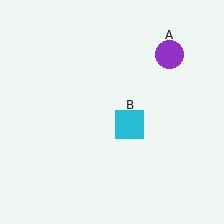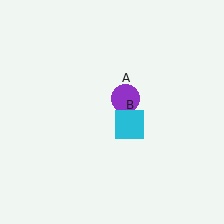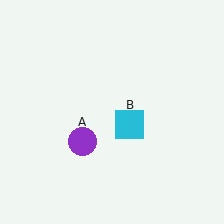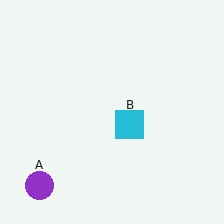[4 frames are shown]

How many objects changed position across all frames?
1 object changed position: purple circle (object A).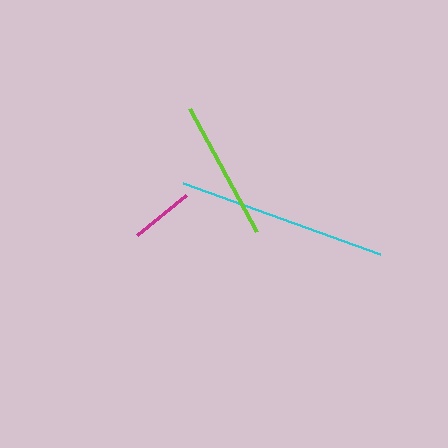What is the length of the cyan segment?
The cyan segment is approximately 209 pixels long.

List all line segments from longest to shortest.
From longest to shortest: cyan, lime, magenta.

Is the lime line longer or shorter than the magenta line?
The lime line is longer than the magenta line.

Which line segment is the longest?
The cyan line is the longest at approximately 209 pixels.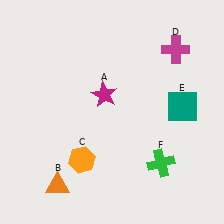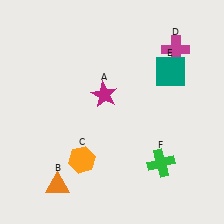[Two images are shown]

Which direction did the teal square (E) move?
The teal square (E) moved up.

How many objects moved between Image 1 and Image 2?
1 object moved between the two images.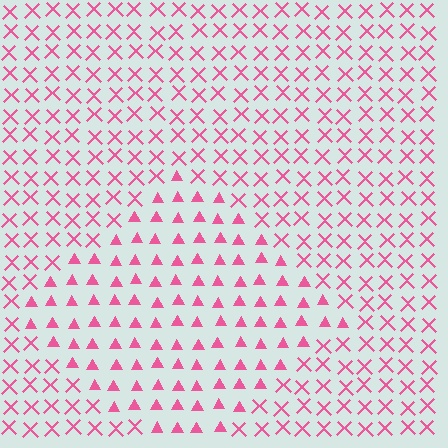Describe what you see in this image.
The image is filled with small pink elements arranged in a uniform grid. A diamond-shaped region contains triangles, while the surrounding area contains X marks. The boundary is defined purely by the change in element shape.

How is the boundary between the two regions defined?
The boundary is defined by a change in element shape: triangles inside vs. X marks outside. All elements share the same color and spacing.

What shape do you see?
I see a diamond.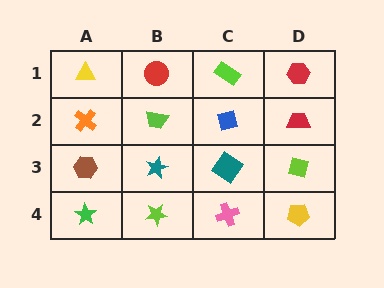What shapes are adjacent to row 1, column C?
A blue square (row 2, column C), a red circle (row 1, column B), a red hexagon (row 1, column D).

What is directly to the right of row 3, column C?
A lime square.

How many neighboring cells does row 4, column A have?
2.